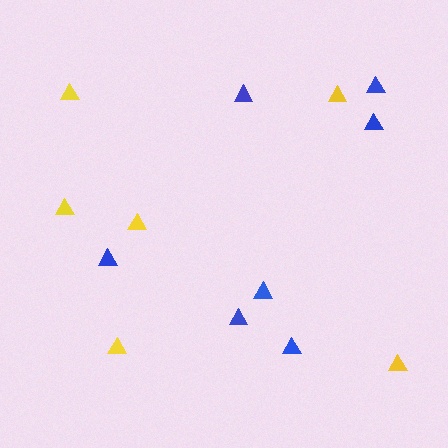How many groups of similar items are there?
There are 2 groups: one group of yellow triangles (6) and one group of blue triangles (7).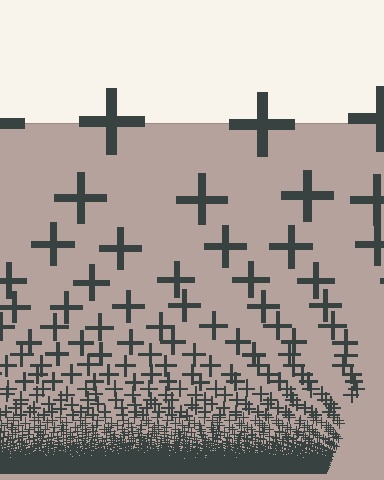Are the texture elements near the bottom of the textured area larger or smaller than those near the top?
Smaller. The gradient is inverted — elements near the bottom are smaller and denser.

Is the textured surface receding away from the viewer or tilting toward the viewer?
The surface appears to tilt toward the viewer. Texture elements get larger and sparser toward the top.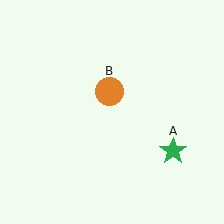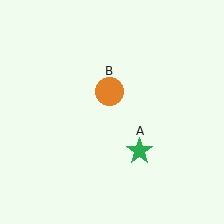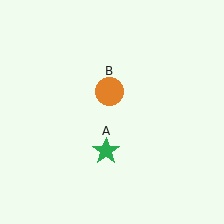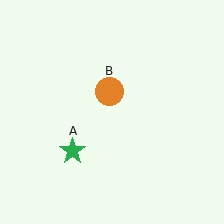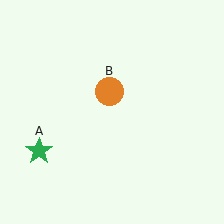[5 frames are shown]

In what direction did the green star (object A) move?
The green star (object A) moved left.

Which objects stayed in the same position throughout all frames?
Orange circle (object B) remained stationary.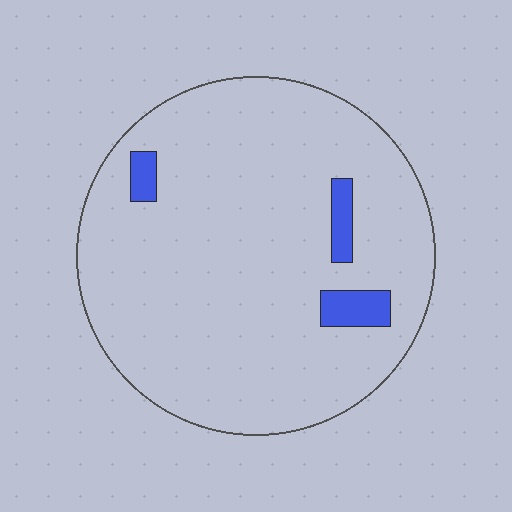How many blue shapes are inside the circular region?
3.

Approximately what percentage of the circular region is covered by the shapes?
Approximately 5%.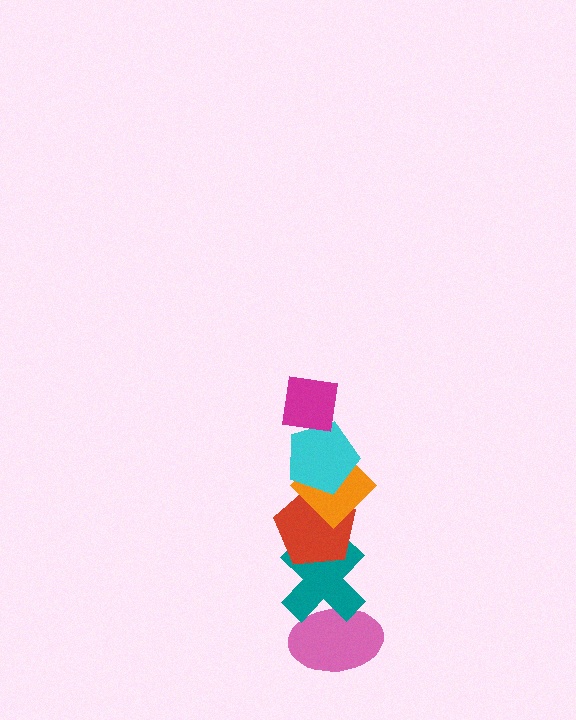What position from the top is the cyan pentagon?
The cyan pentagon is 2nd from the top.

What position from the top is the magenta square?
The magenta square is 1st from the top.